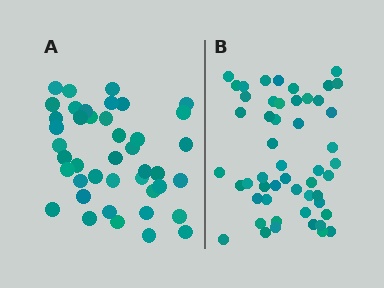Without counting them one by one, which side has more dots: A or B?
Region B (the right region) has more dots.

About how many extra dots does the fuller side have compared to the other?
Region B has roughly 8 or so more dots than region A.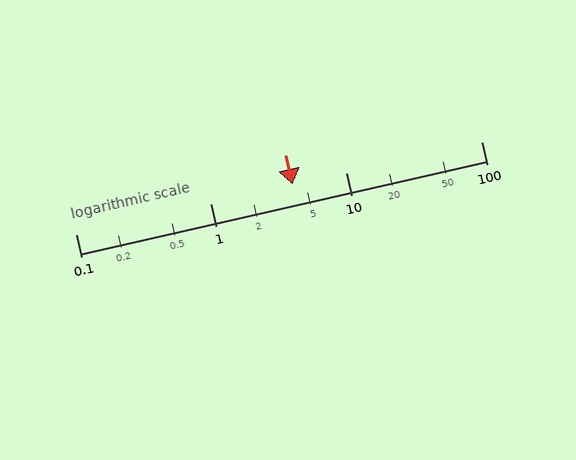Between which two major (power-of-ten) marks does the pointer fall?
The pointer is between 1 and 10.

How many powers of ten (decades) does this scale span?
The scale spans 3 decades, from 0.1 to 100.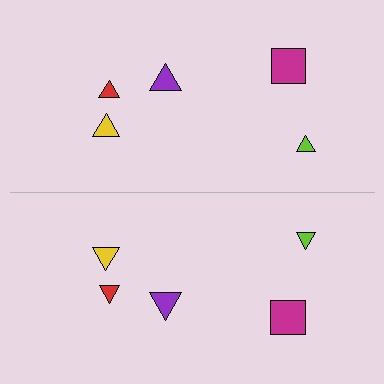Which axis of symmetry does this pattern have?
The pattern has a horizontal axis of symmetry running through the center of the image.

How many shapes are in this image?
There are 10 shapes in this image.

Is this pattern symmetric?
Yes, this pattern has bilateral (reflection) symmetry.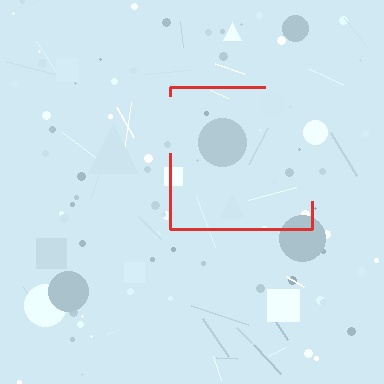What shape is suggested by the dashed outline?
The dashed outline suggests a square.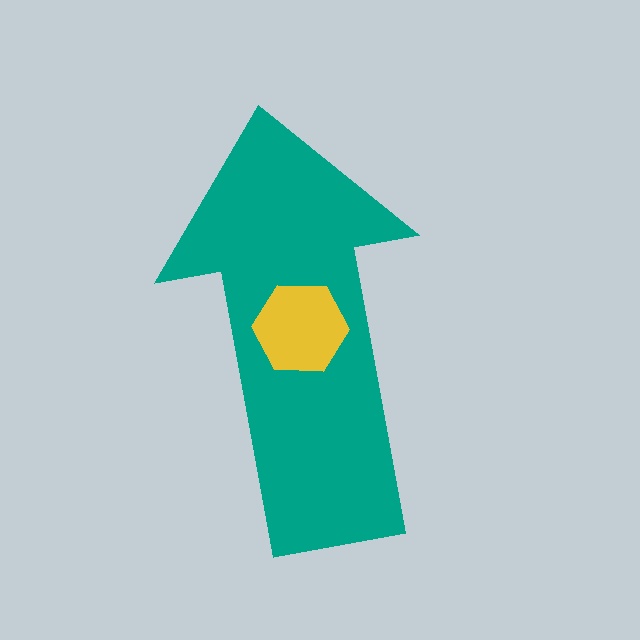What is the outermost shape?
The teal arrow.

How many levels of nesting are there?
2.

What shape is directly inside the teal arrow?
The yellow hexagon.